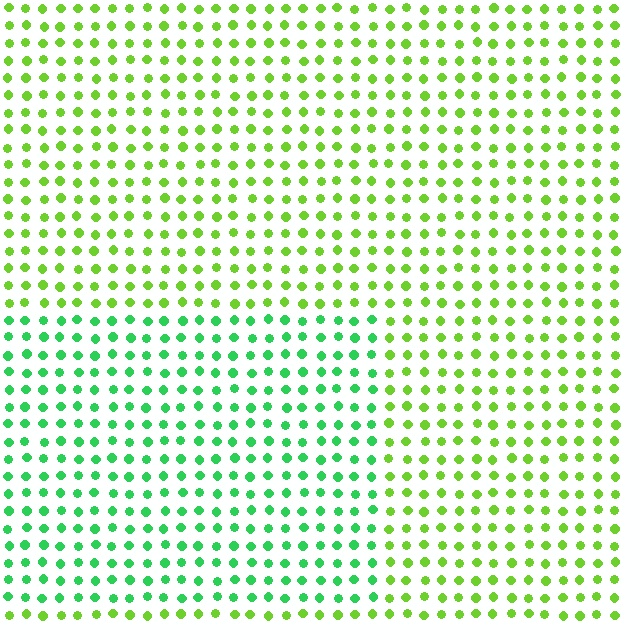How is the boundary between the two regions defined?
The boundary is defined purely by a slight shift in hue (about 39 degrees). Spacing, size, and orientation are identical on both sides.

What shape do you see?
I see a rectangle.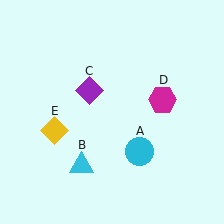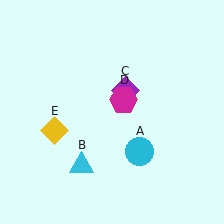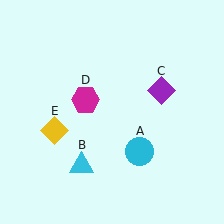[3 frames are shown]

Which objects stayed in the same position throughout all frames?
Cyan circle (object A) and cyan triangle (object B) and yellow diamond (object E) remained stationary.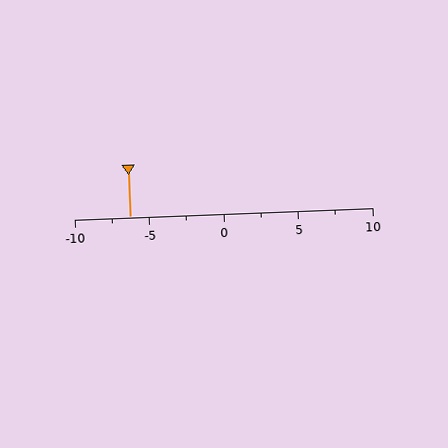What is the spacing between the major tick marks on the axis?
The major ticks are spaced 5 apart.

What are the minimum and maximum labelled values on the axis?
The axis runs from -10 to 10.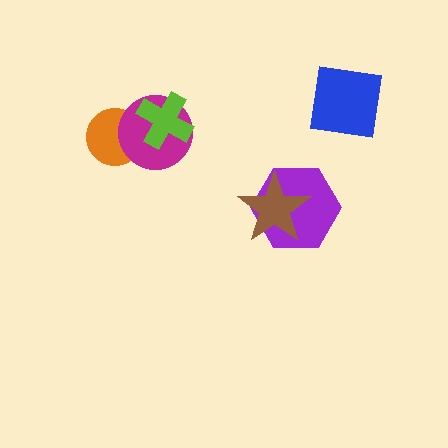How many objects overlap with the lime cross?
1 object overlaps with the lime cross.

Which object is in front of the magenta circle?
The lime cross is in front of the magenta circle.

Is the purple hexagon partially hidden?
Yes, it is partially covered by another shape.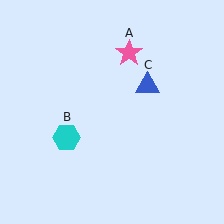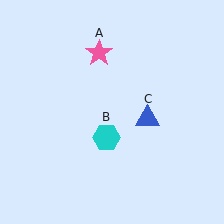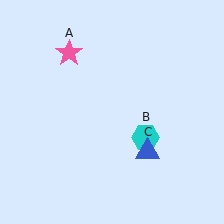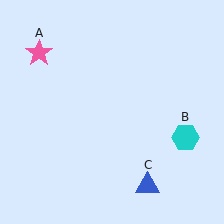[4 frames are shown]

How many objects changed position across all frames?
3 objects changed position: pink star (object A), cyan hexagon (object B), blue triangle (object C).